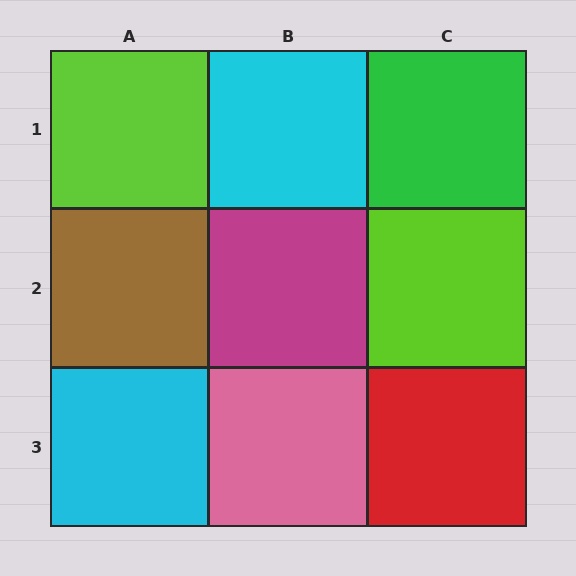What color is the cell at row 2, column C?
Lime.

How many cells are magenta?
1 cell is magenta.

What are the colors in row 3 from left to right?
Cyan, pink, red.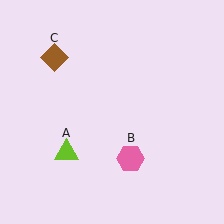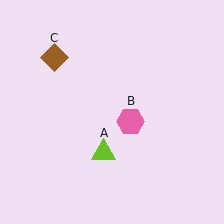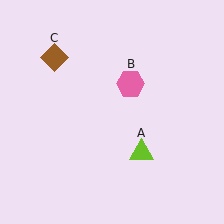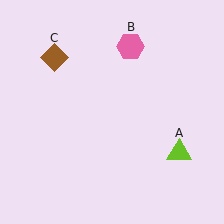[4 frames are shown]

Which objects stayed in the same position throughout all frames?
Brown diamond (object C) remained stationary.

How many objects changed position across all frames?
2 objects changed position: lime triangle (object A), pink hexagon (object B).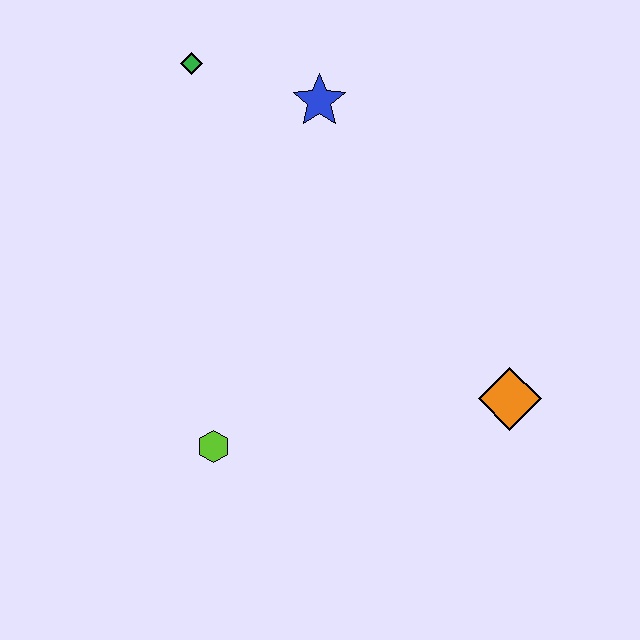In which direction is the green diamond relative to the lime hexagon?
The green diamond is above the lime hexagon.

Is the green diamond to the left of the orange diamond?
Yes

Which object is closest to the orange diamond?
The lime hexagon is closest to the orange diamond.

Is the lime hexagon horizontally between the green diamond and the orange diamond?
Yes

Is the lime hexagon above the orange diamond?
No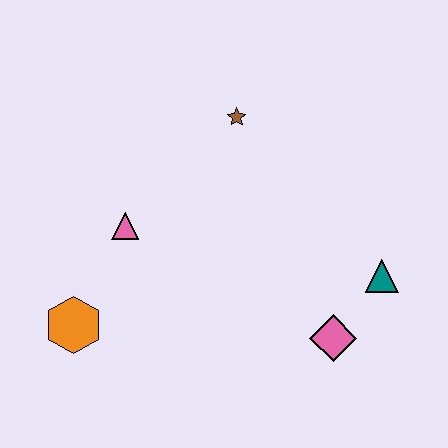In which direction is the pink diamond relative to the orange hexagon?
The pink diamond is to the right of the orange hexagon.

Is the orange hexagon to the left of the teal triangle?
Yes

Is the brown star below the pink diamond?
No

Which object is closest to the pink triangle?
The orange hexagon is closest to the pink triangle.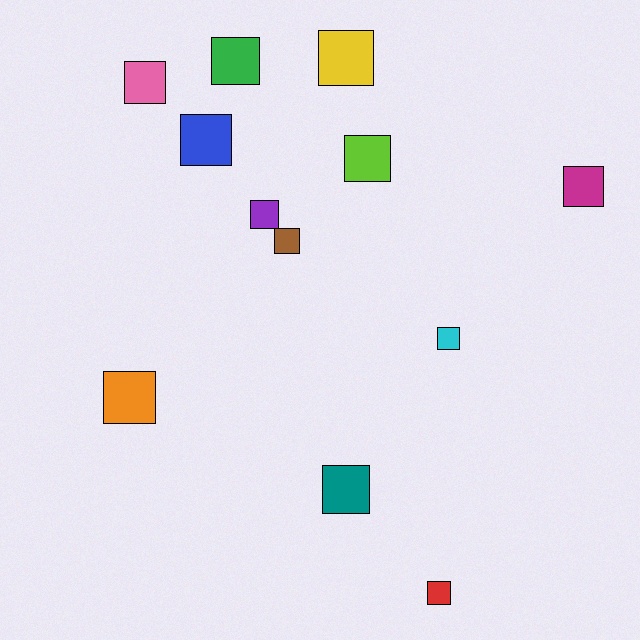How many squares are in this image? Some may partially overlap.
There are 12 squares.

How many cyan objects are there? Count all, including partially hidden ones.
There is 1 cyan object.